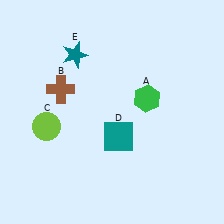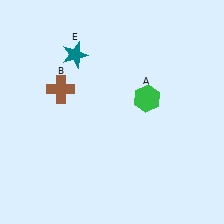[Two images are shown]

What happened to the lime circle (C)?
The lime circle (C) was removed in Image 2. It was in the bottom-left area of Image 1.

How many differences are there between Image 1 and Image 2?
There are 2 differences between the two images.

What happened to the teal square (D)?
The teal square (D) was removed in Image 2. It was in the bottom-right area of Image 1.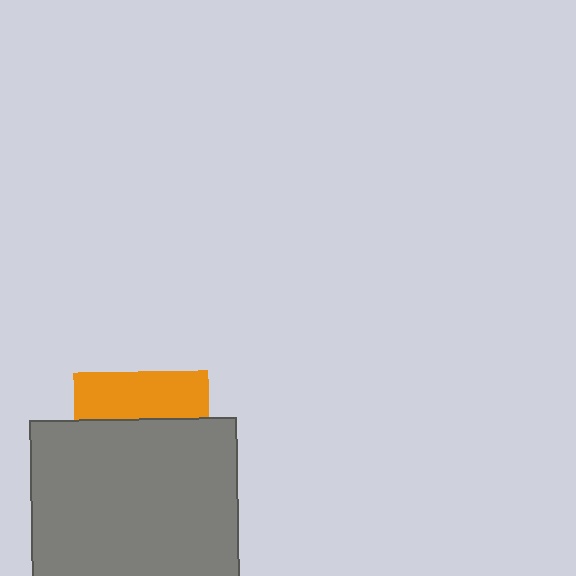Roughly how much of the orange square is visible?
A small part of it is visible (roughly 34%).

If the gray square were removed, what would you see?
You would see the complete orange square.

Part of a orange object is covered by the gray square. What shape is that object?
It is a square.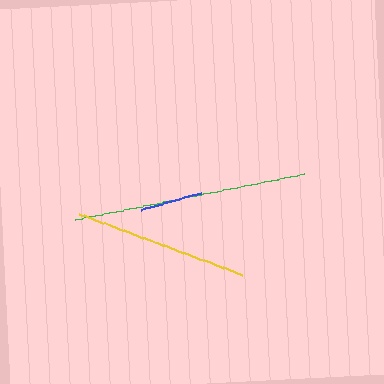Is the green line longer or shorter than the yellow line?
The green line is longer than the yellow line.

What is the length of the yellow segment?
The yellow segment is approximately 174 pixels long.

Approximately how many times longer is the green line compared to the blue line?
The green line is approximately 3.7 times the length of the blue line.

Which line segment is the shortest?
The blue line is the shortest at approximately 63 pixels.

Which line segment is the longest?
The green line is the longest at approximately 234 pixels.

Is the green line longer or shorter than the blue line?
The green line is longer than the blue line.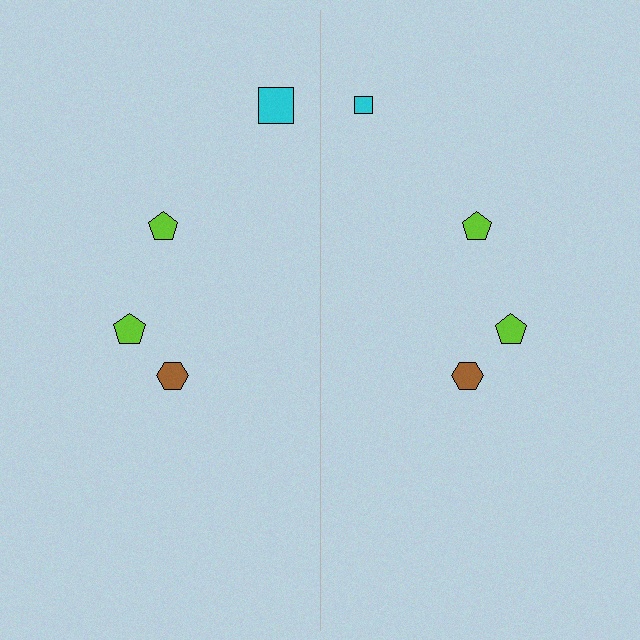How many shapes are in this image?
There are 8 shapes in this image.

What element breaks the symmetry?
The cyan square on the right side has a different size than its mirror counterpart.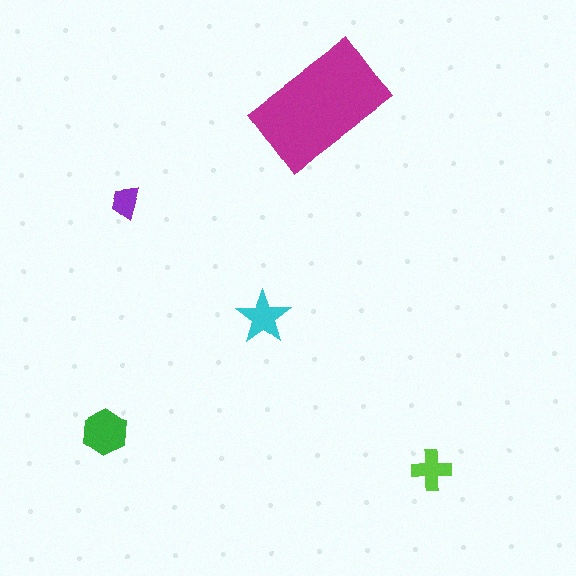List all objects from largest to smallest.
The magenta rectangle, the green hexagon, the cyan star, the lime cross, the purple trapezoid.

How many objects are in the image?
There are 5 objects in the image.